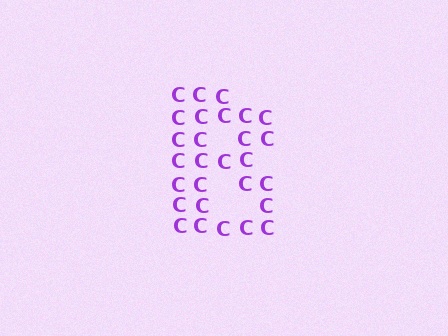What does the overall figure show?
The overall figure shows the letter B.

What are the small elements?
The small elements are letter C's.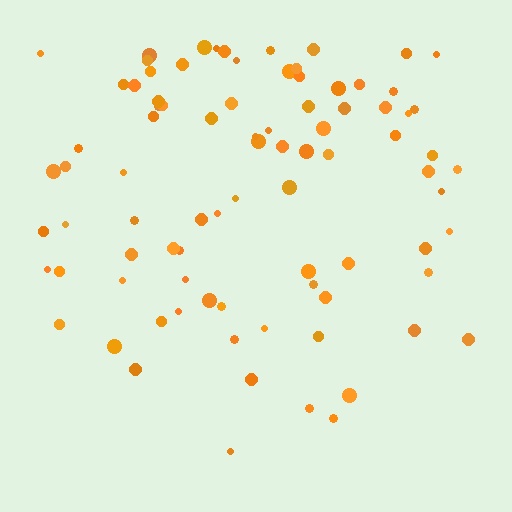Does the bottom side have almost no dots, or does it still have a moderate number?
Still a moderate number, just noticeably fewer than the top.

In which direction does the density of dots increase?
From bottom to top, with the top side densest.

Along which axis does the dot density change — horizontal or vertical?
Vertical.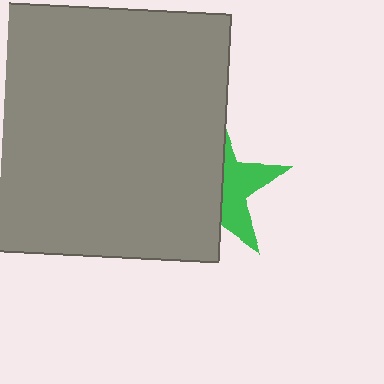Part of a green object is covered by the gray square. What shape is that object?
It is a star.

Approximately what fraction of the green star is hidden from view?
Roughly 61% of the green star is hidden behind the gray square.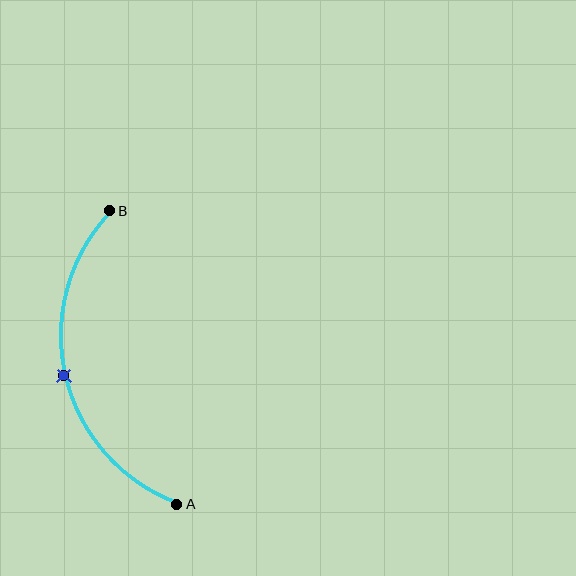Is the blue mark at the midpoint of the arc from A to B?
Yes. The blue mark lies on the arc at equal arc-length from both A and B — it is the arc midpoint.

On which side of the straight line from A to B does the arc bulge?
The arc bulges to the left of the straight line connecting A and B.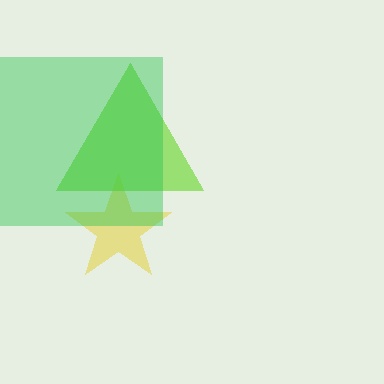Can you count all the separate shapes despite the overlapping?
Yes, there are 3 separate shapes.